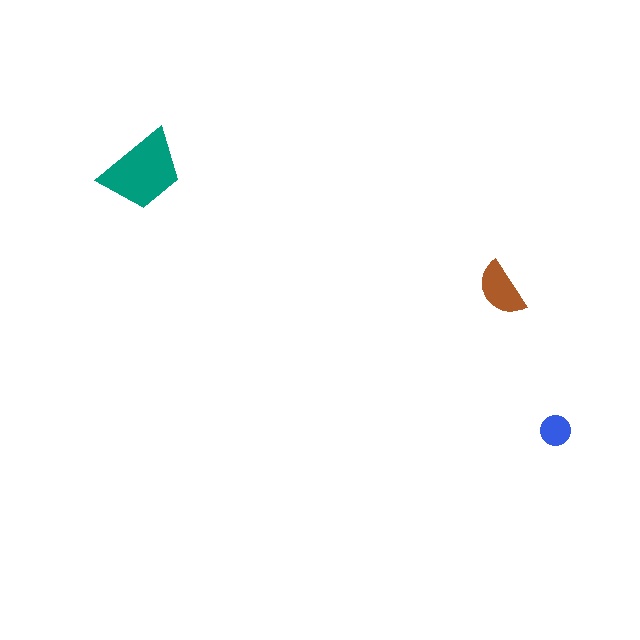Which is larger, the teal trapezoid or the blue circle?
The teal trapezoid.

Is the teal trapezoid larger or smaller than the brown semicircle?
Larger.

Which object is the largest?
The teal trapezoid.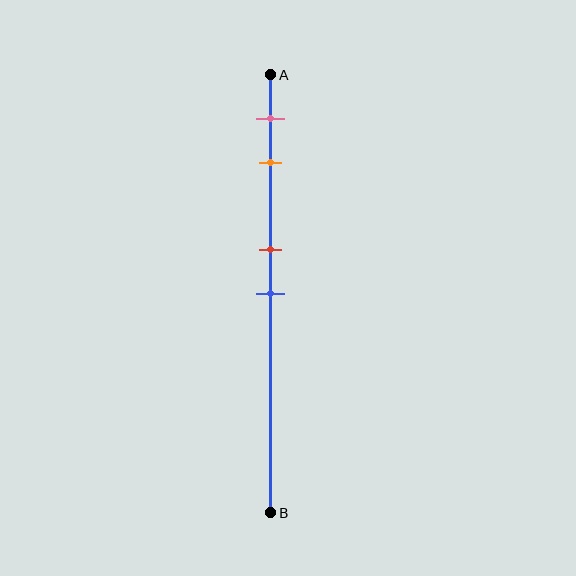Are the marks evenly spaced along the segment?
No, the marks are not evenly spaced.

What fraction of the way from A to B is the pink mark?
The pink mark is approximately 10% (0.1) of the way from A to B.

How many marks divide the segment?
There are 4 marks dividing the segment.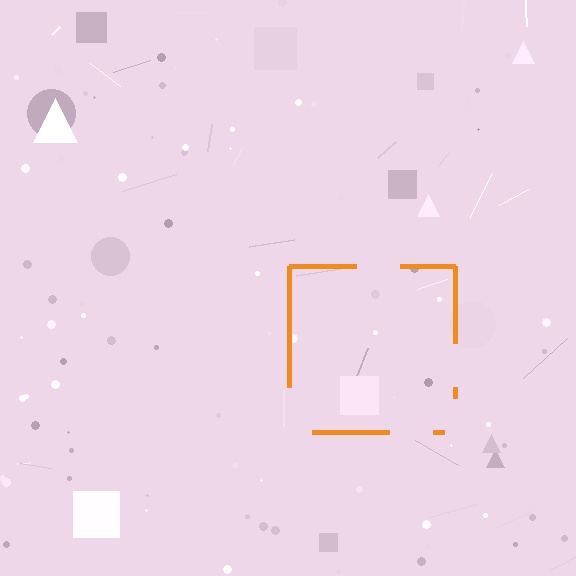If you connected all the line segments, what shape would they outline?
They would outline a square.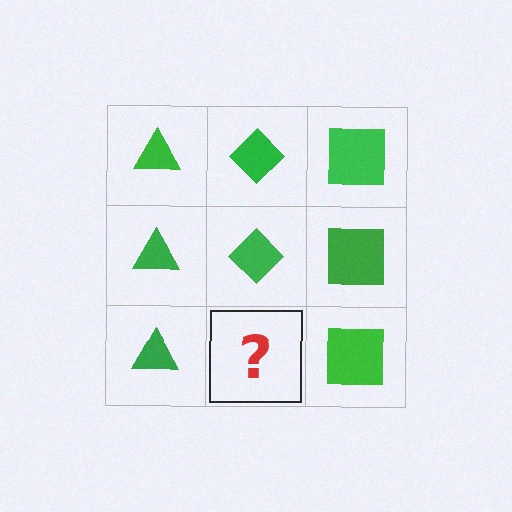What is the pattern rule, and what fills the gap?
The rule is that each column has a consistent shape. The gap should be filled with a green diamond.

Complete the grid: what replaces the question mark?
The question mark should be replaced with a green diamond.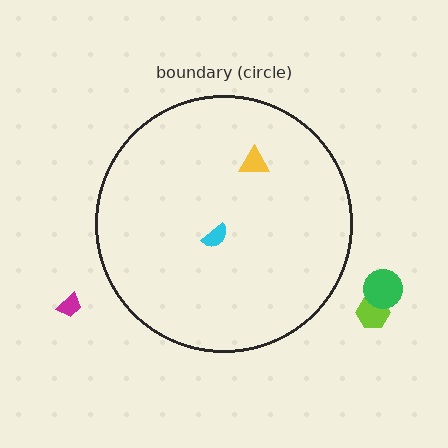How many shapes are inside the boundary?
2 inside, 3 outside.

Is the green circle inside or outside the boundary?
Outside.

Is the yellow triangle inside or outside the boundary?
Inside.